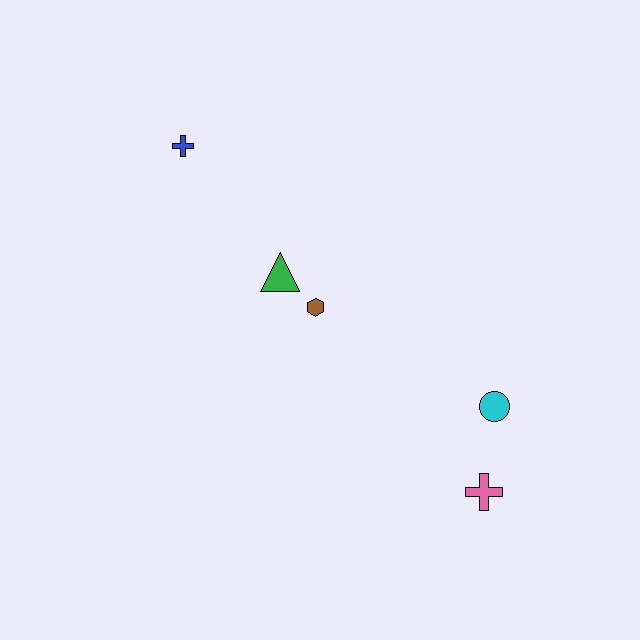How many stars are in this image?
There are no stars.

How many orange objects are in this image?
There are no orange objects.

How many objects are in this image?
There are 5 objects.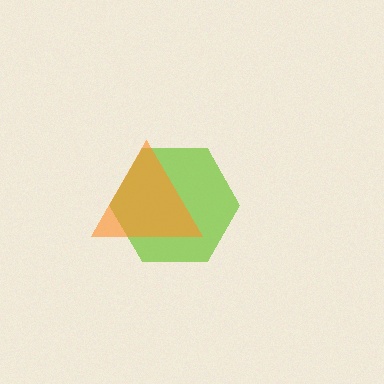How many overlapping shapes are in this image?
There are 2 overlapping shapes in the image.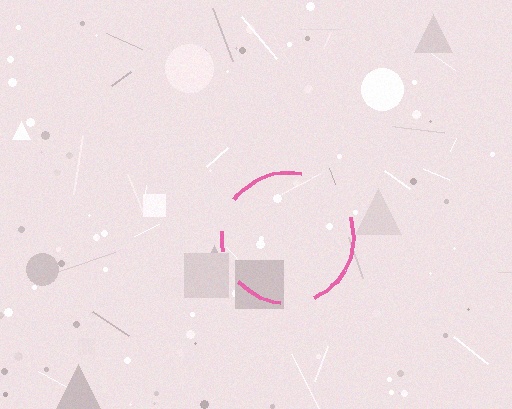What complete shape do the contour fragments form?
The contour fragments form a circle.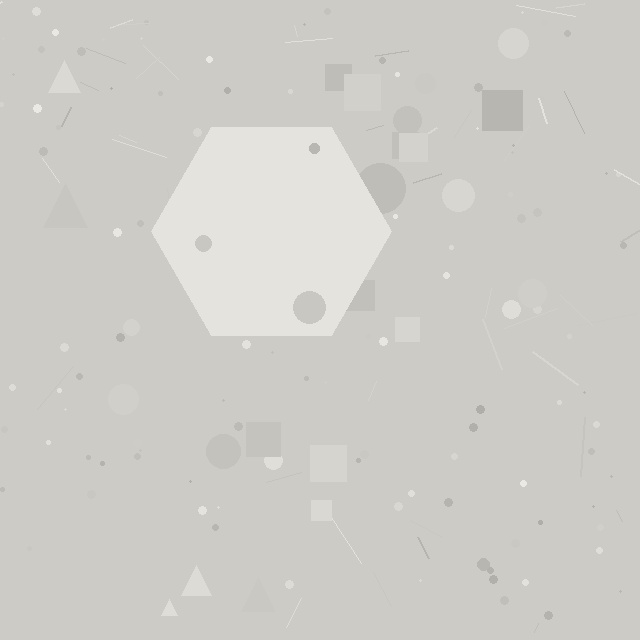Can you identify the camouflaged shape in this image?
The camouflaged shape is a hexagon.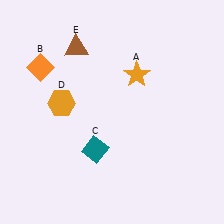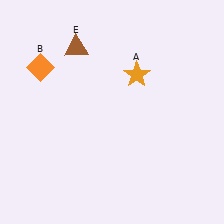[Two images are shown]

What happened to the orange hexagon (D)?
The orange hexagon (D) was removed in Image 2. It was in the top-left area of Image 1.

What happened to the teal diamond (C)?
The teal diamond (C) was removed in Image 2. It was in the bottom-left area of Image 1.